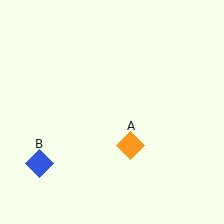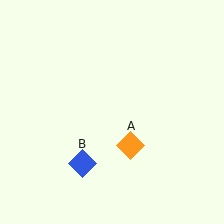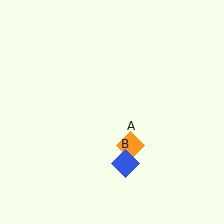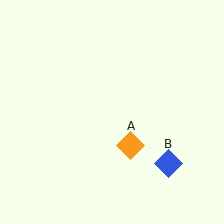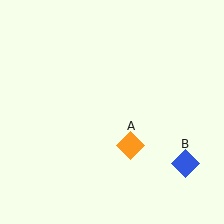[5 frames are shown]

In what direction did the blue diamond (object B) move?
The blue diamond (object B) moved right.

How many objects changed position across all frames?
1 object changed position: blue diamond (object B).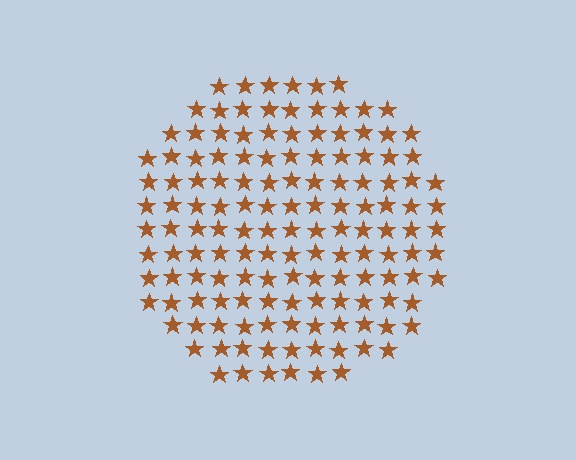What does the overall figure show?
The overall figure shows a circle.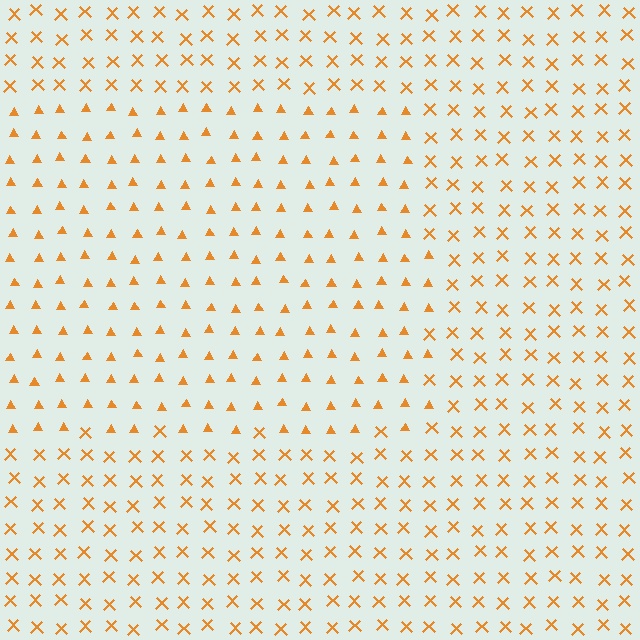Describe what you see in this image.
The image is filled with small orange elements arranged in a uniform grid. A rectangle-shaped region contains triangles, while the surrounding area contains X marks. The boundary is defined purely by the change in element shape.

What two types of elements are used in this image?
The image uses triangles inside the rectangle region and X marks outside it.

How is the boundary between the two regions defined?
The boundary is defined by a change in element shape: triangles inside vs. X marks outside. All elements share the same color and spacing.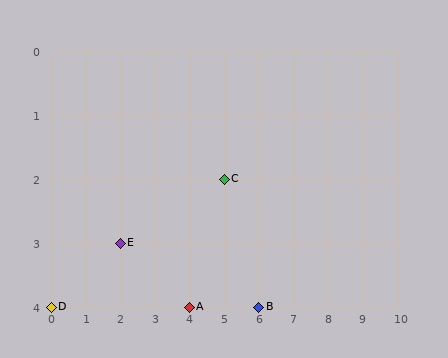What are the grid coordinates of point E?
Point E is at grid coordinates (2, 3).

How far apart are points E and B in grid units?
Points E and B are 4 columns and 1 row apart (about 4.1 grid units diagonally).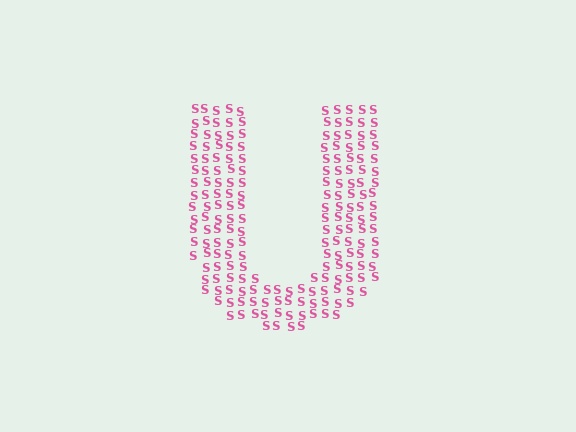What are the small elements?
The small elements are letter S's.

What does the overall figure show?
The overall figure shows the letter U.